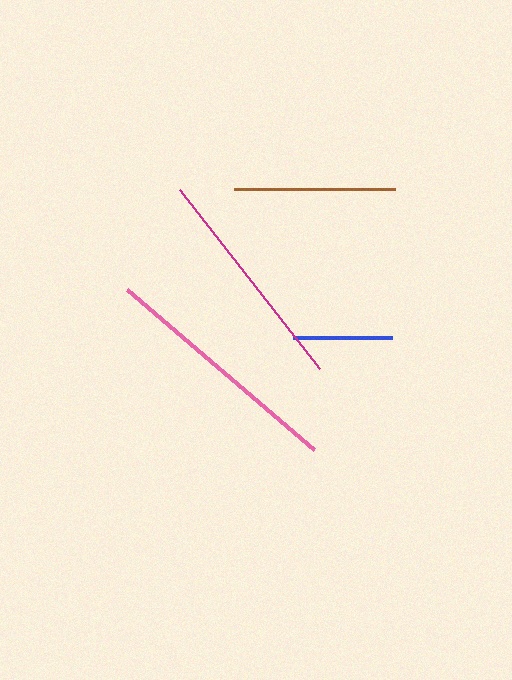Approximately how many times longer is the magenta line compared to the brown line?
The magenta line is approximately 1.4 times the length of the brown line.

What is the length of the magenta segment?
The magenta segment is approximately 228 pixels long.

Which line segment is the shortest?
The blue line is the shortest at approximately 98 pixels.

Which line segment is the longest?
The pink line is the longest at approximately 246 pixels.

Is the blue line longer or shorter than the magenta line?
The magenta line is longer than the blue line.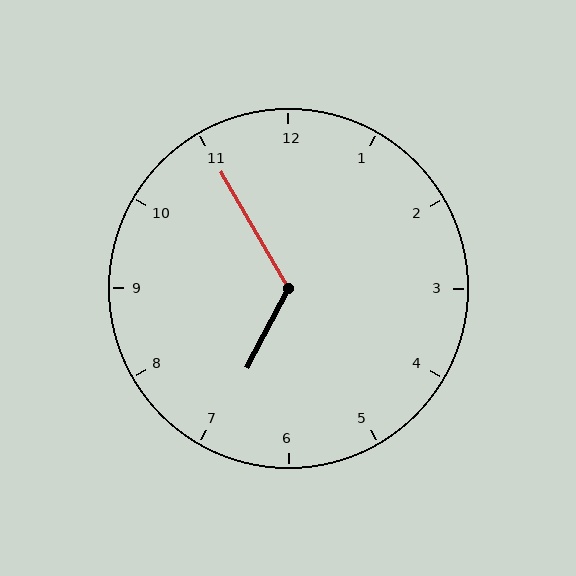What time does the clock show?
6:55.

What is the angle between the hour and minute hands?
Approximately 122 degrees.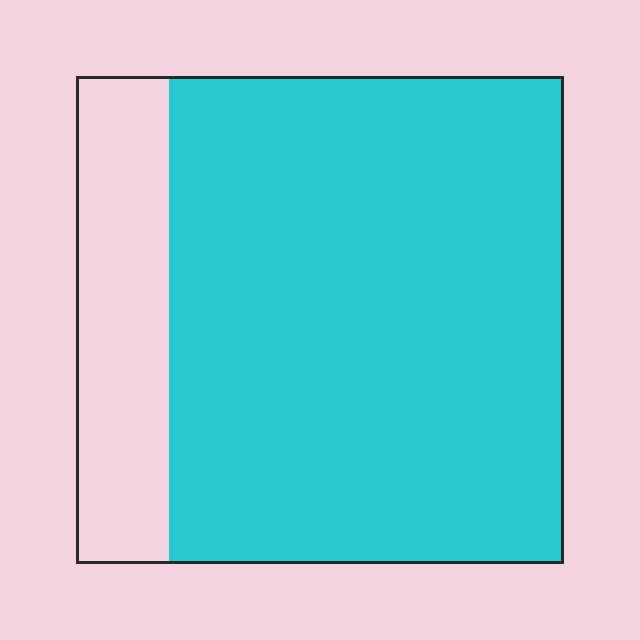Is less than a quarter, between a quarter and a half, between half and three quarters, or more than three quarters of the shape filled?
More than three quarters.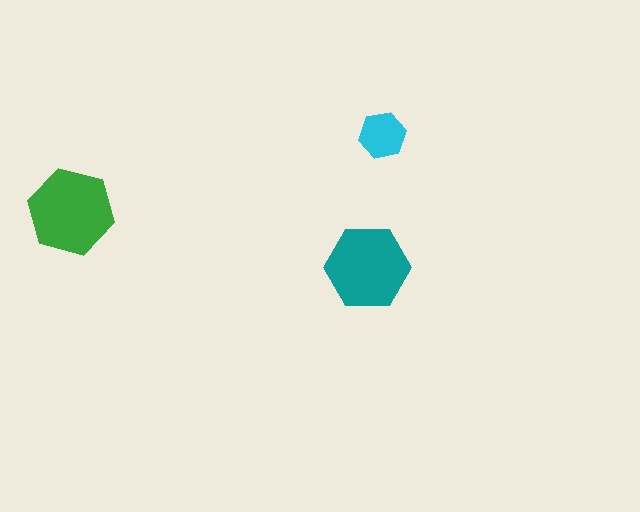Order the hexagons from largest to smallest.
the green one, the teal one, the cyan one.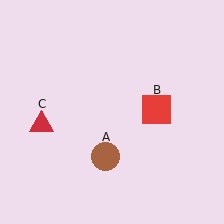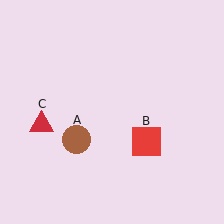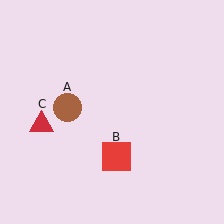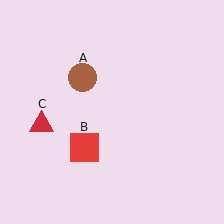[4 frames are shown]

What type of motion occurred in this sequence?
The brown circle (object A), red square (object B) rotated clockwise around the center of the scene.